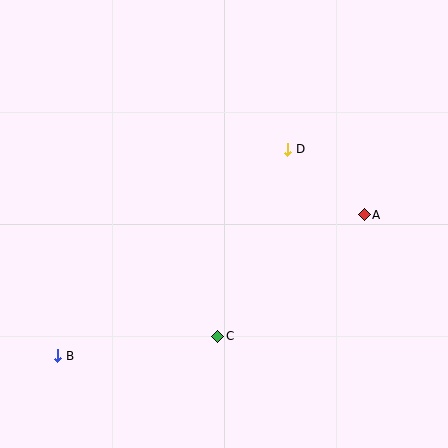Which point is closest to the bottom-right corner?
Point A is closest to the bottom-right corner.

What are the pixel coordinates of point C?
Point C is at (218, 336).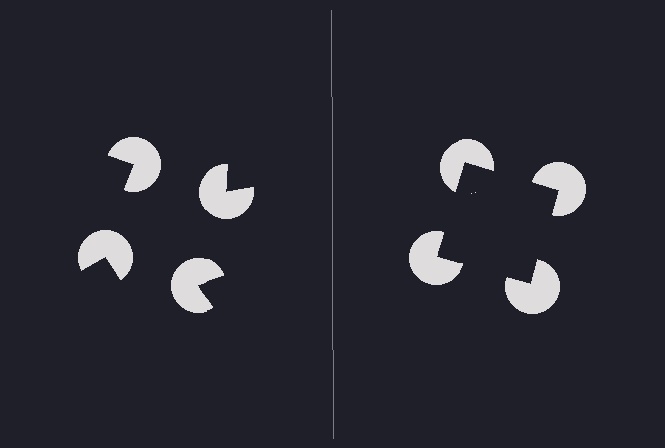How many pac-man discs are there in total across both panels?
8 — 4 on each side.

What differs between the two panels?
The pac-man discs are positioned identically on both sides; only the wedge orientations differ. On the right they align to a square; on the left they are misaligned.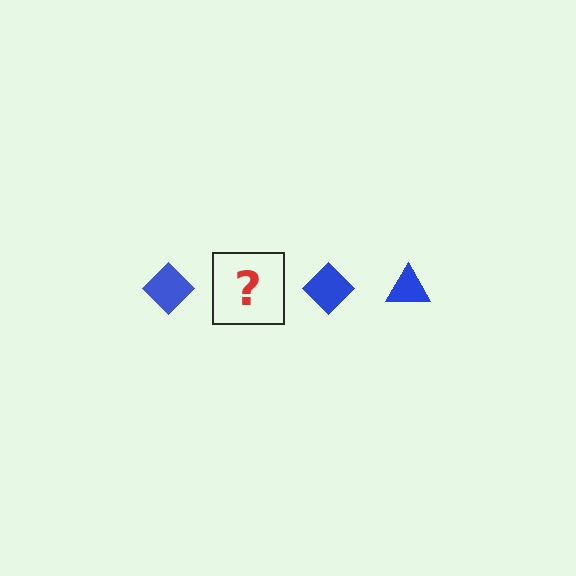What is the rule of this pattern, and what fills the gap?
The rule is that the pattern cycles through diamond, triangle shapes in blue. The gap should be filled with a blue triangle.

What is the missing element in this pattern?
The missing element is a blue triangle.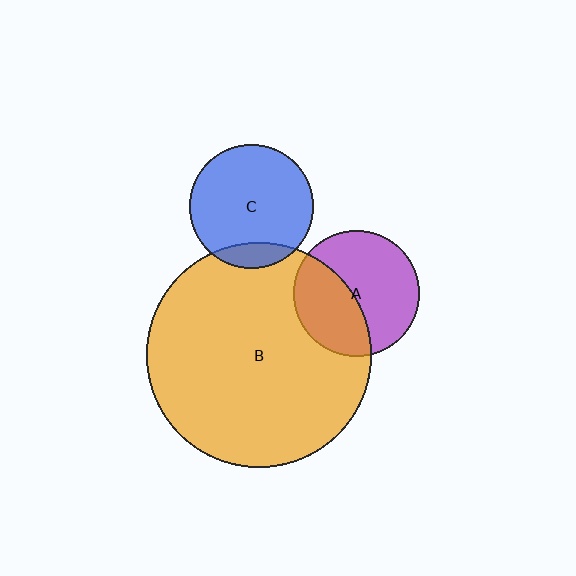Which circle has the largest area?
Circle B (orange).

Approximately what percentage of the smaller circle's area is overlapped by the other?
Approximately 40%.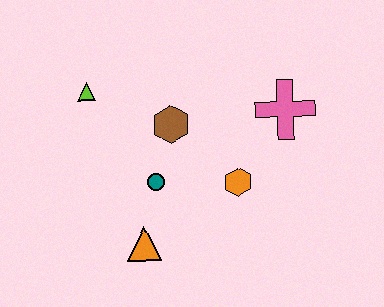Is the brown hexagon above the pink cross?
No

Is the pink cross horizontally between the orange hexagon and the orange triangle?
No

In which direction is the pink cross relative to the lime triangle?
The pink cross is to the right of the lime triangle.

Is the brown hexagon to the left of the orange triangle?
No